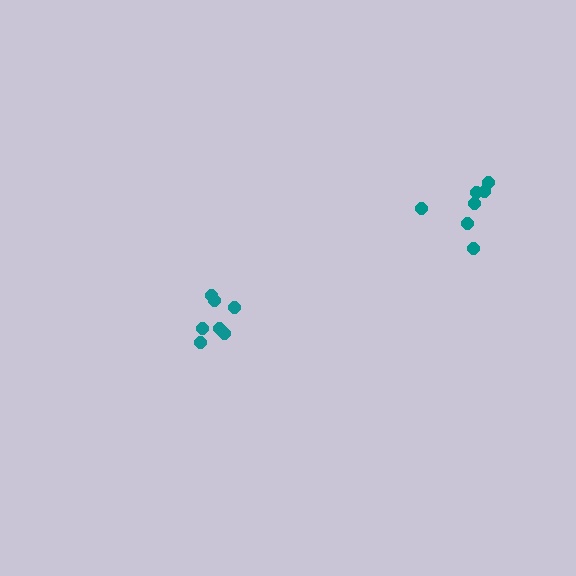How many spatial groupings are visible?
There are 2 spatial groupings.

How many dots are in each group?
Group 1: 7 dots, Group 2: 7 dots (14 total).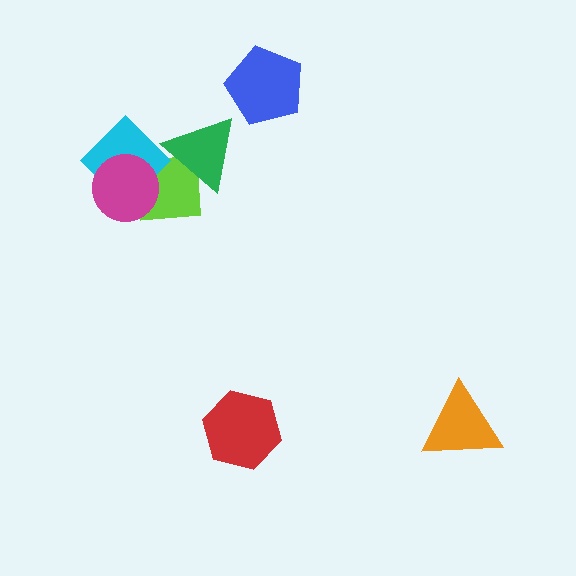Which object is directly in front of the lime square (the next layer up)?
The green triangle is directly in front of the lime square.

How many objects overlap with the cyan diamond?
3 objects overlap with the cyan diamond.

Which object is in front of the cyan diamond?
The magenta circle is in front of the cyan diamond.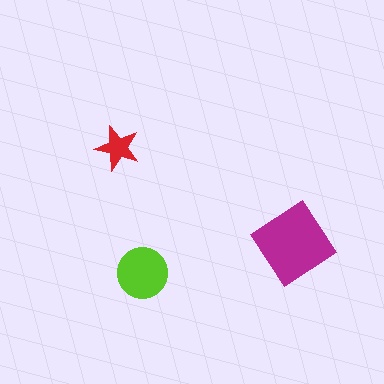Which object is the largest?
The magenta diamond.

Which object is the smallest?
The red star.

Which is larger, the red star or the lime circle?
The lime circle.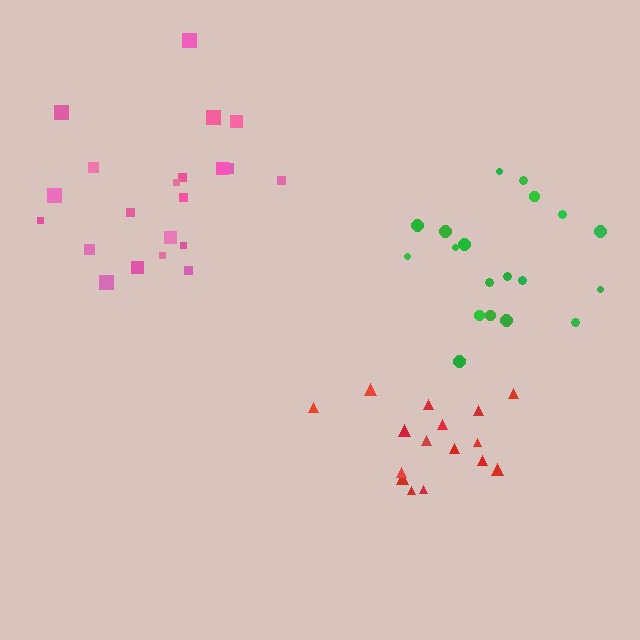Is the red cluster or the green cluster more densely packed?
Red.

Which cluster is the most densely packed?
Red.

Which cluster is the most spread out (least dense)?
Green.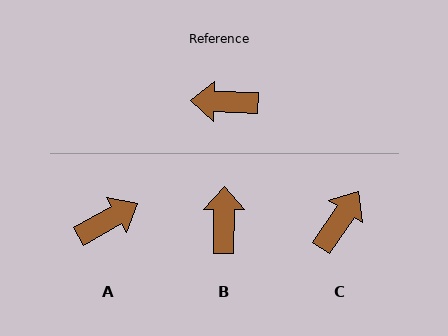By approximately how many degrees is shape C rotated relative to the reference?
Approximately 122 degrees clockwise.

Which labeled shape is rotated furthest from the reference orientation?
A, about 149 degrees away.